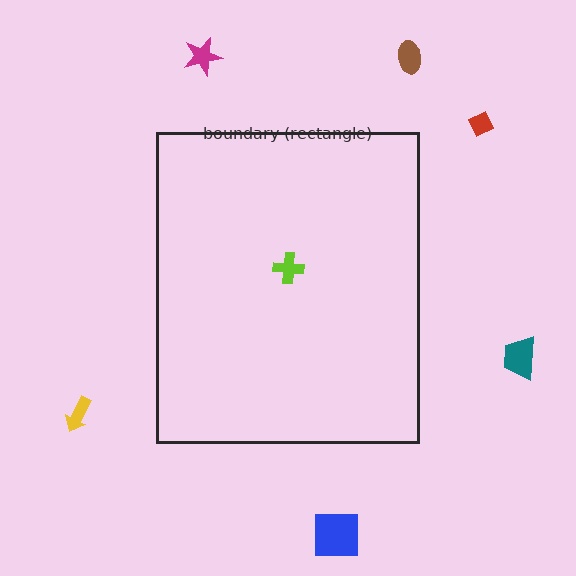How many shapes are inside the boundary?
1 inside, 6 outside.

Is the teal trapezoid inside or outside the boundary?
Outside.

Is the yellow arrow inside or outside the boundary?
Outside.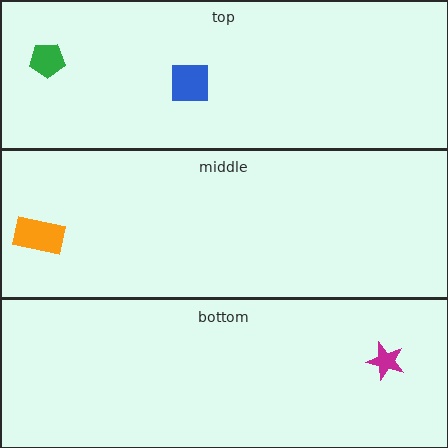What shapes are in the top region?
The green pentagon, the blue square.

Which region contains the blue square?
The top region.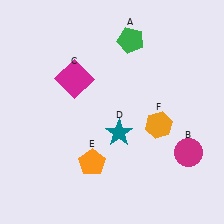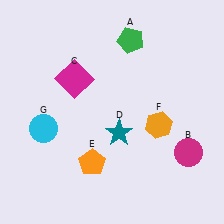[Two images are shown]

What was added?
A cyan circle (G) was added in Image 2.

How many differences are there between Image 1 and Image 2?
There is 1 difference between the two images.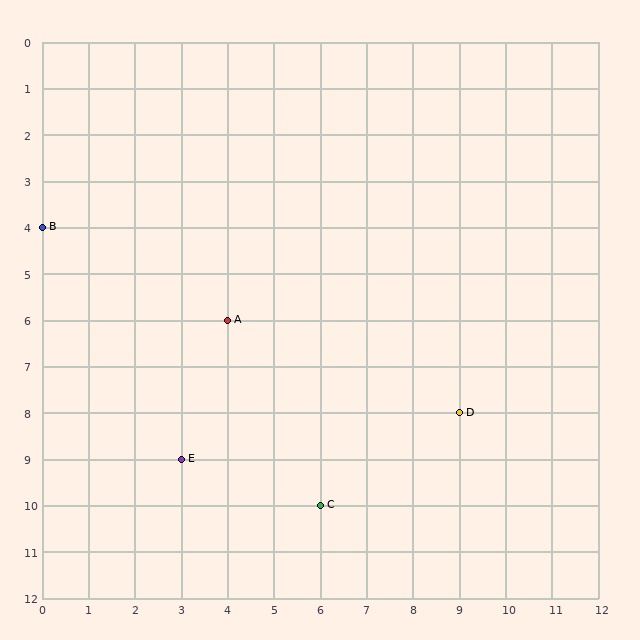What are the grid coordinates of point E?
Point E is at grid coordinates (3, 9).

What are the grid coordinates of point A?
Point A is at grid coordinates (4, 6).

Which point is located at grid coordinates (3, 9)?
Point E is at (3, 9).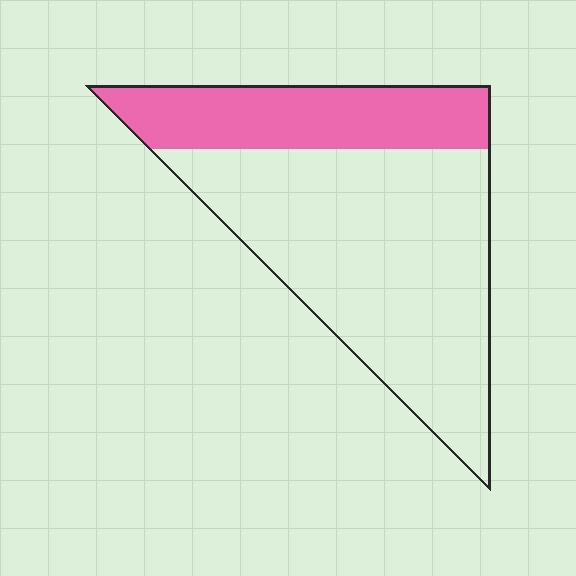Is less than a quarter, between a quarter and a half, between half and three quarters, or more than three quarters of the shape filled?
Between a quarter and a half.